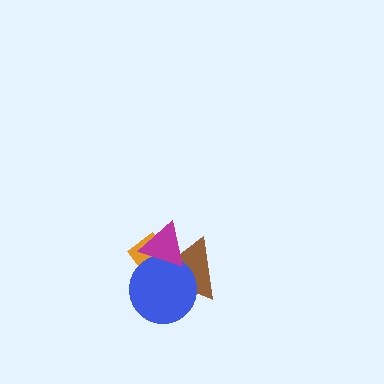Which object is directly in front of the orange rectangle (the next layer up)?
The brown triangle is directly in front of the orange rectangle.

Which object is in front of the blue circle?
The magenta triangle is in front of the blue circle.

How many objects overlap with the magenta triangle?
3 objects overlap with the magenta triangle.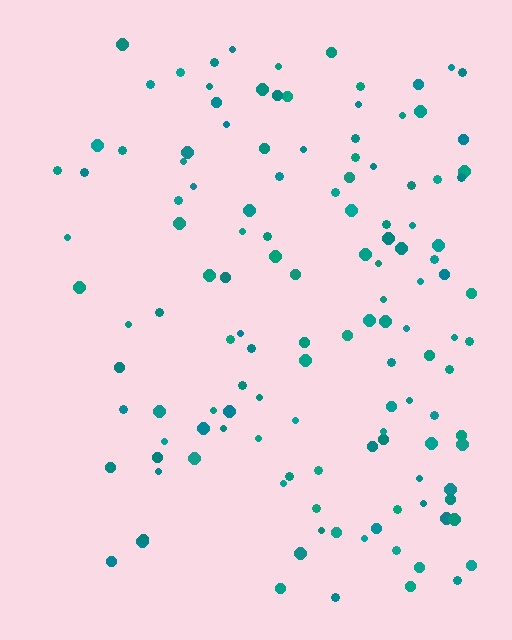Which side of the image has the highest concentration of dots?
The right.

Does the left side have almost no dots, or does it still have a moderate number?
Still a moderate number, just noticeably fewer than the right.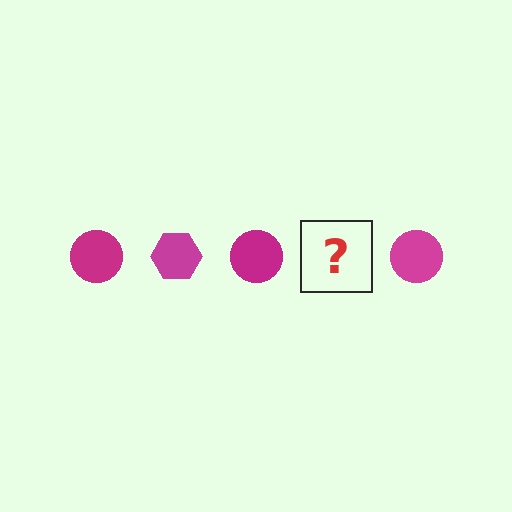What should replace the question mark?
The question mark should be replaced with a magenta hexagon.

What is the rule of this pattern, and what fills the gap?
The rule is that the pattern cycles through circle, hexagon shapes in magenta. The gap should be filled with a magenta hexagon.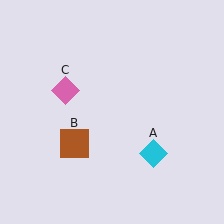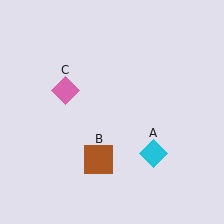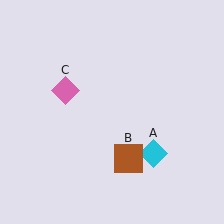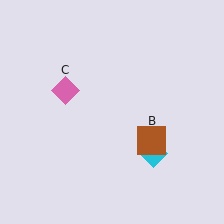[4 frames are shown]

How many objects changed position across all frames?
1 object changed position: brown square (object B).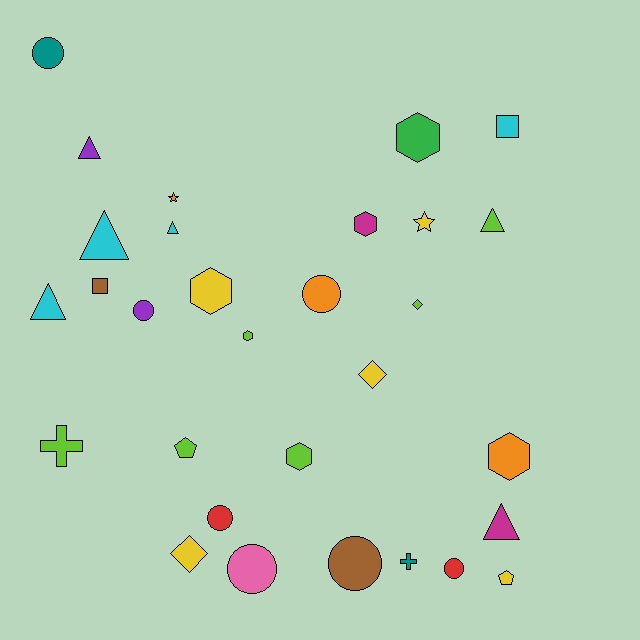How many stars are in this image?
There are 2 stars.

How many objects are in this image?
There are 30 objects.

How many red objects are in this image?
There are 2 red objects.